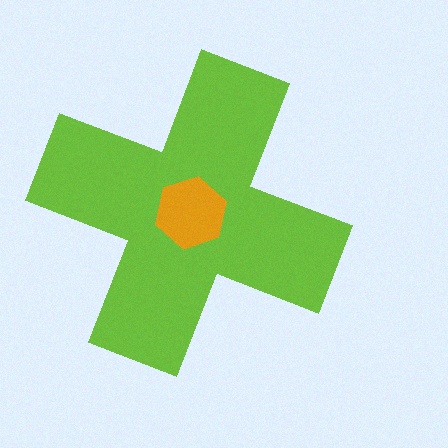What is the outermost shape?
The lime cross.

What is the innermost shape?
The orange hexagon.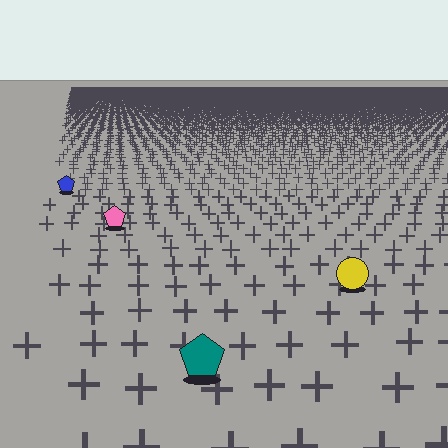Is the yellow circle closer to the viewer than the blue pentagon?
Yes. The yellow circle is closer — you can tell from the texture gradient: the ground texture is coarser near it.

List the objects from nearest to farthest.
From nearest to farthest: the teal pentagon, the yellow circle, the pink pentagon, the blue pentagon.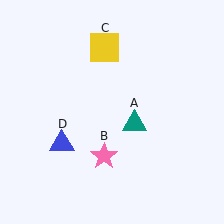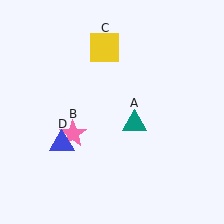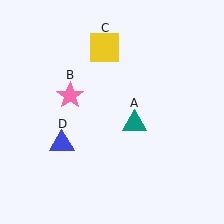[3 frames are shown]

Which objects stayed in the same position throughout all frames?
Teal triangle (object A) and yellow square (object C) and blue triangle (object D) remained stationary.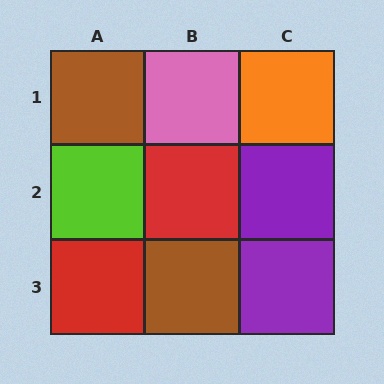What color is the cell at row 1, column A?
Brown.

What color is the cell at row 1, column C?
Orange.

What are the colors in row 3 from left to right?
Red, brown, purple.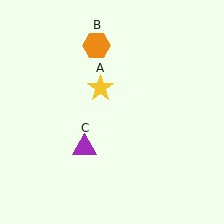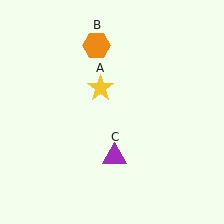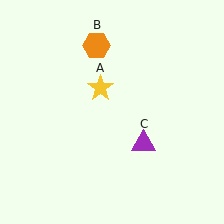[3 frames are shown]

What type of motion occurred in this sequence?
The purple triangle (object C) rotated counterclockwise around the center of the scene.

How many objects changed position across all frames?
1 object changed position: purple triangle (object C).